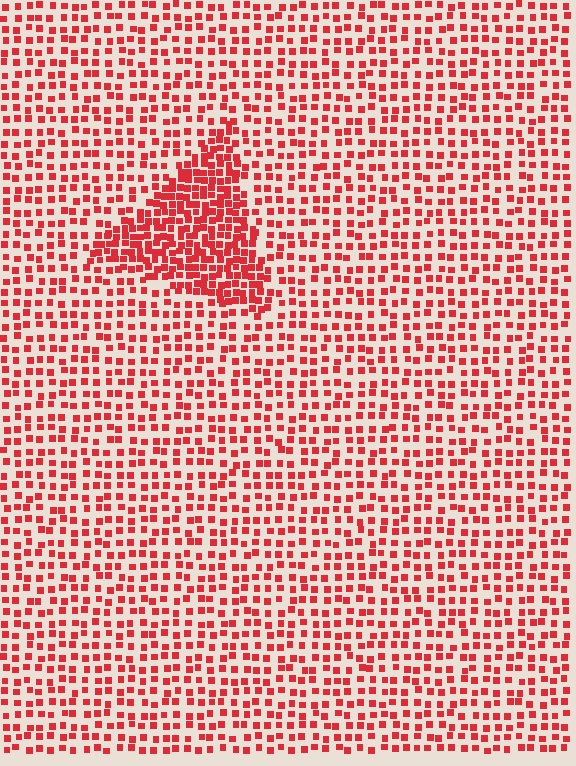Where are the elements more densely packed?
The elements are more densely packed inside the triangle boundary.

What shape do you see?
I see a triangle.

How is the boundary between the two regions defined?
The boundary is defined by a change in element density (approximately 2.0x ratio). All elements are the same color, size, and shape.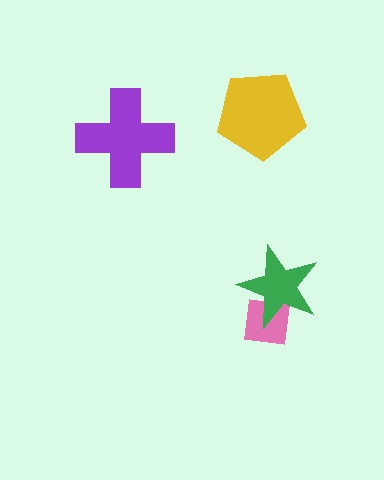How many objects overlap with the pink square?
1 object overlaps with the pink square.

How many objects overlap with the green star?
1 object overlaps with the green star.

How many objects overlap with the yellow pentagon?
0 objects overlap with the yellow pentagon.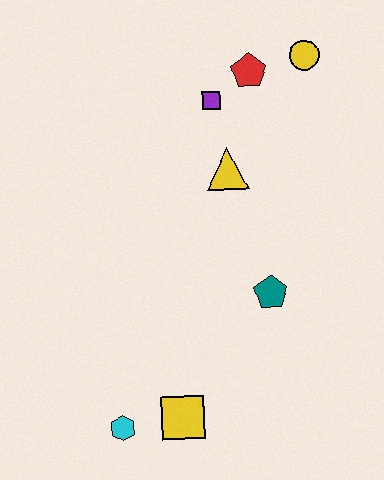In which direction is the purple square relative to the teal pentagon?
The purple square is above the teal pentagon.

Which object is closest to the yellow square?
The cyan hexagon is closest to the yellow square.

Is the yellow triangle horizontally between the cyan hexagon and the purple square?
No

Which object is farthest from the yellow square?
The yellow circle is farthest from the yellow square.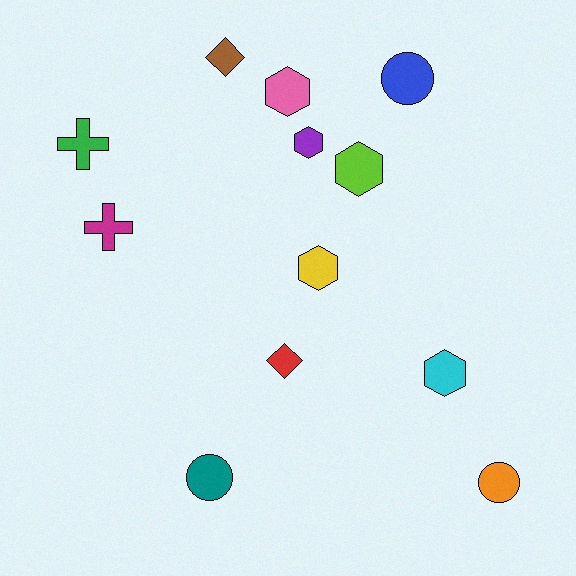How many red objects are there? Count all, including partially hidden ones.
There is 1 red object.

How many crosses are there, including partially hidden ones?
There are 2 crosses.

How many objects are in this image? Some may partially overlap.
There are 12 objects.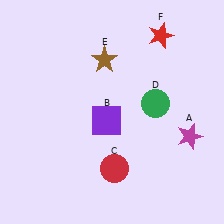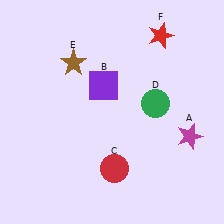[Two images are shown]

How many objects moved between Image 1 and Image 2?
2 objects moved between the two images.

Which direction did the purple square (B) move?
The purple square (B) moved up.